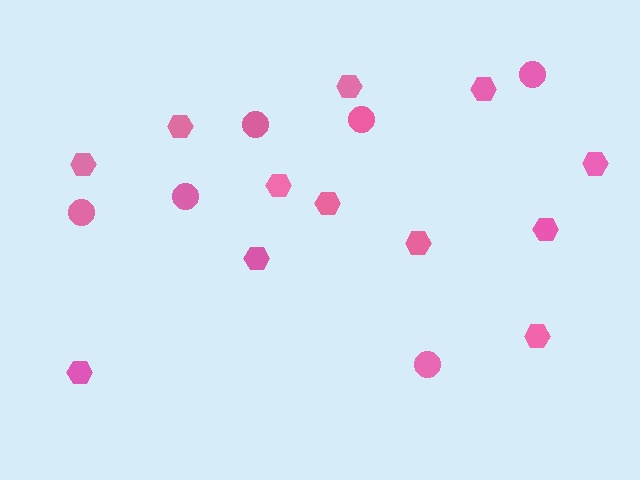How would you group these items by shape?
There are 2 groups: one group of hexagons (12) and one group of circles (6).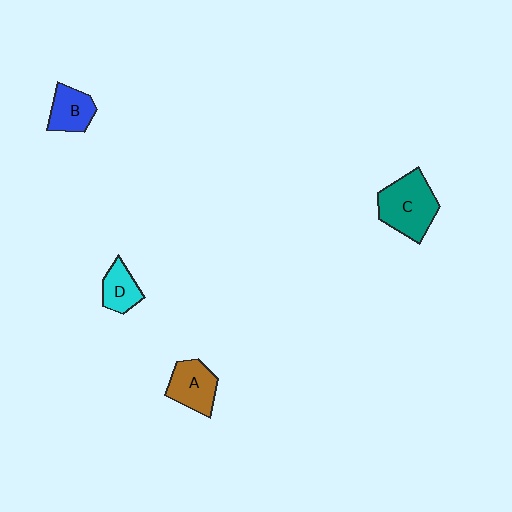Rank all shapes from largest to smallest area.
From largest to smallest: C (teal), A (brown), B (blue), D (cyan).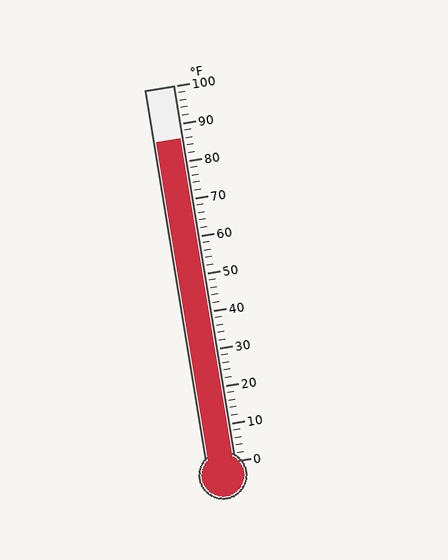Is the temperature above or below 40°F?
The temperature is above 40°F.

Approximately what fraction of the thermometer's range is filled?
The thermometer is filled to approximately 85% of its range.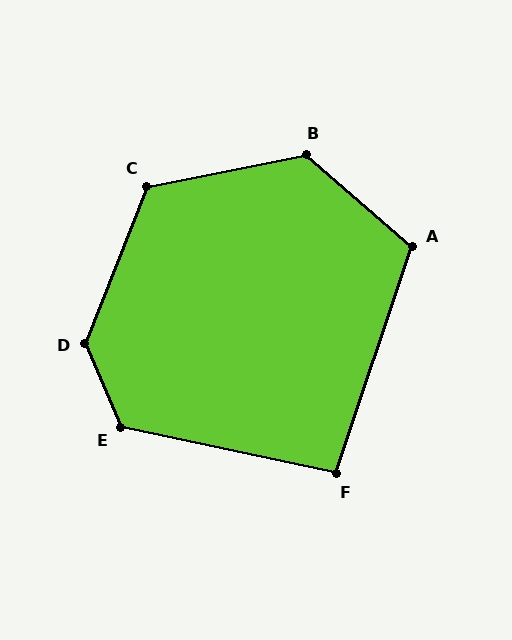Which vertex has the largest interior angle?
D, at approximately 135 degrees.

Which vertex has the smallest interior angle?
F, at approximately 97 degrees.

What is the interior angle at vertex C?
Approximately 123 degrees (obtuse).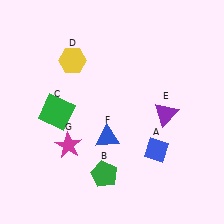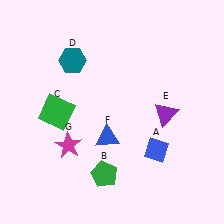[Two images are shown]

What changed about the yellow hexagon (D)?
In Image 1, D is yellow. In Image 2, it changed to teal.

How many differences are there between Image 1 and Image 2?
There is 1 difference between the two images.